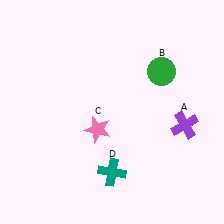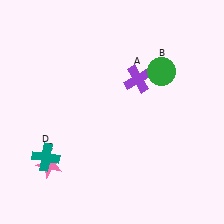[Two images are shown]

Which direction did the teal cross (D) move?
The teal cross (D) moved left.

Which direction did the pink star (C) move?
The pink star (C) moved left.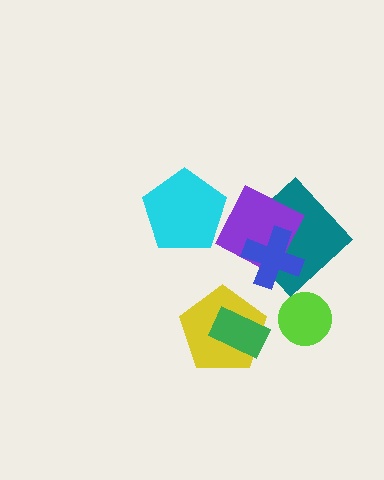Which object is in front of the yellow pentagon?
The green rectangle is in front of the yellow pentagon.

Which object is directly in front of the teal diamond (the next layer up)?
The purple square is directly in front of the teal diamond.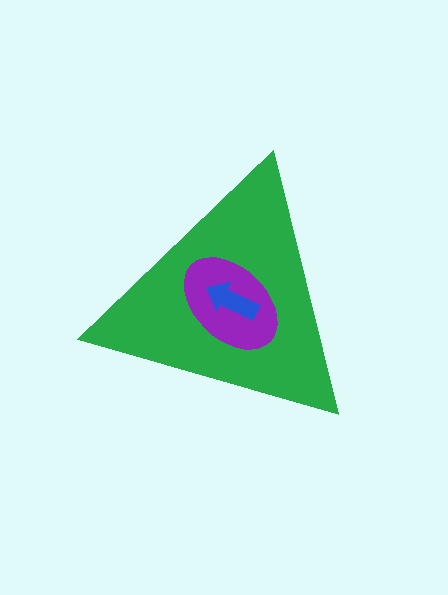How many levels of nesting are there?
3.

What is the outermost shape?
The green triangle.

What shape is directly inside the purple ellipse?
The blue arrow.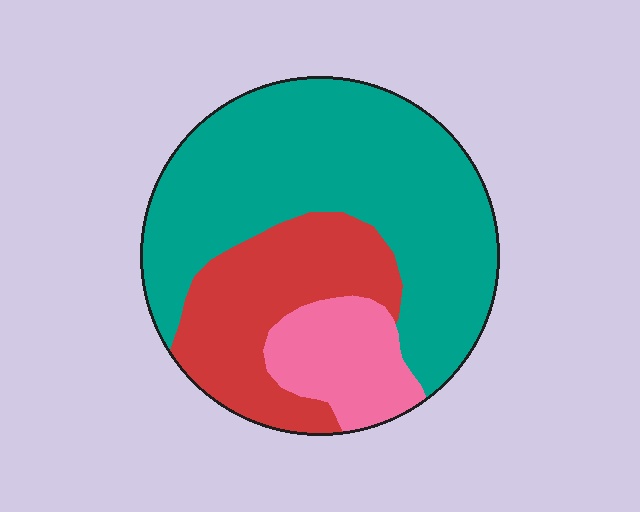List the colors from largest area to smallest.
From largest to smallest: teal, red, pink.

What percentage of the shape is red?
Red takes up between a quarter and a half of the shape.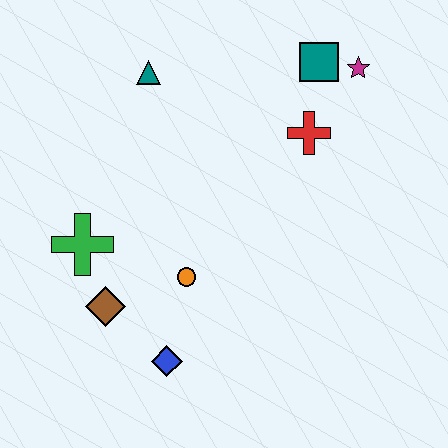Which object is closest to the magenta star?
The teal square is closest to the magenta star.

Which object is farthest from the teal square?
The blue diamond is farthest from the teal square.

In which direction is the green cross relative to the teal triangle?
The green cross is below the teal triangle.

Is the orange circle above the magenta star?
No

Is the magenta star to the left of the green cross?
No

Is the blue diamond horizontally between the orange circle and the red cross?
No